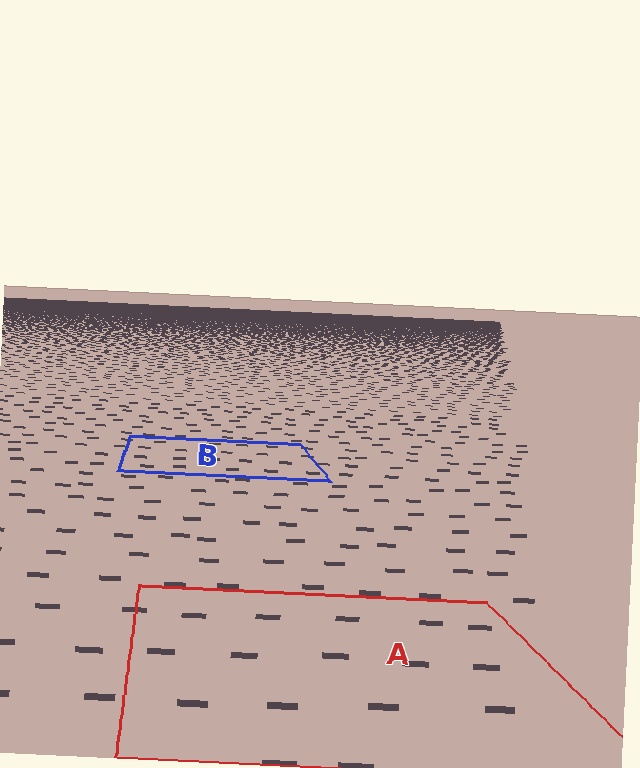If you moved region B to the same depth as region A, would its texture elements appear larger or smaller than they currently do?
They would appear larger. At a closer depth, the same texture elements are projected at a bigger on-screen size.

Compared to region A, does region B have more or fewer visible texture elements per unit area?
Region B has more texture elements per unit area — they are packed more densely because it is farther away.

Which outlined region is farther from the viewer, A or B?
Region B is farther from the viewer — the texture elements inside it appear smaller and more densely packed.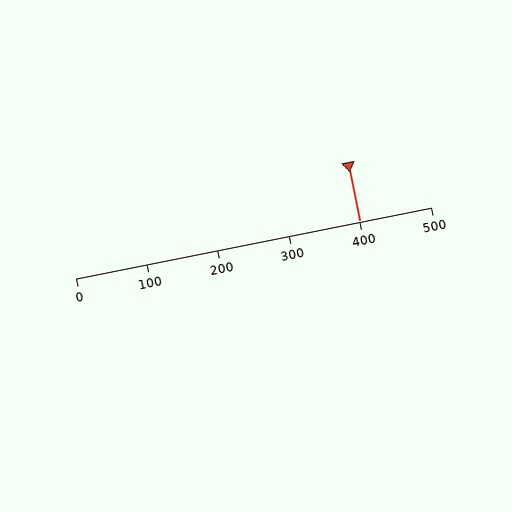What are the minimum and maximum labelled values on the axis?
The axis runs from 0 to 500.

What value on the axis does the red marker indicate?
The marker indicates approximately 400.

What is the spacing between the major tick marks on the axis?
The major ticks are spaced 100 apart.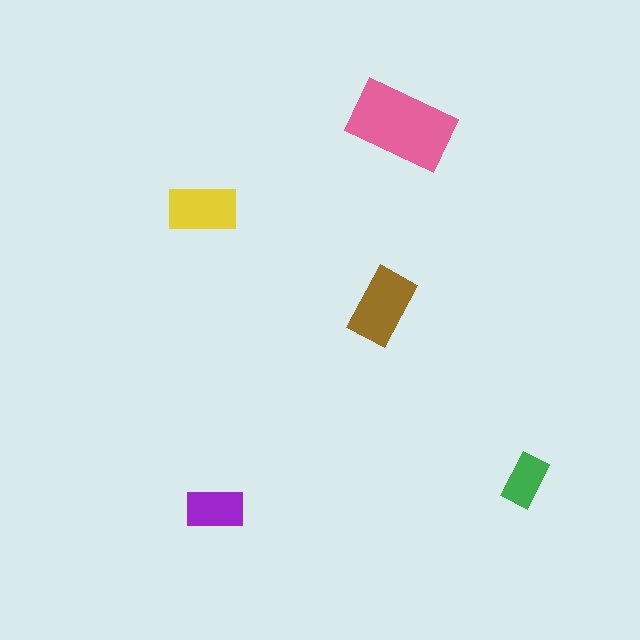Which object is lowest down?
The purple rectangle is bottommost.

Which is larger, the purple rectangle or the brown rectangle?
The brown one.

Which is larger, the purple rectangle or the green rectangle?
The purple one.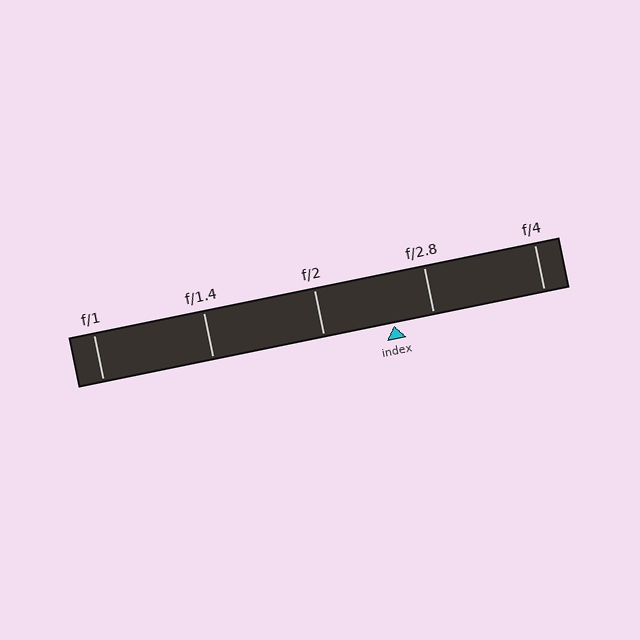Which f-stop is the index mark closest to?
The index mark is closest to f/2.8.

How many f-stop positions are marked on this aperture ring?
There are 5 f-stop positions marked.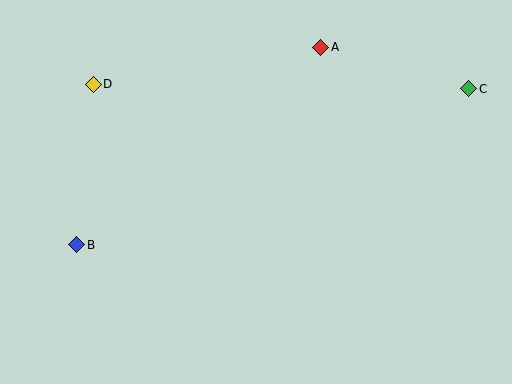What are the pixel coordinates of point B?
Point B is at (77, 245).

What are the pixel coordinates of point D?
Point D is at (93, 84).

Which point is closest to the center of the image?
Point A at (321, 47) is closest to the center.